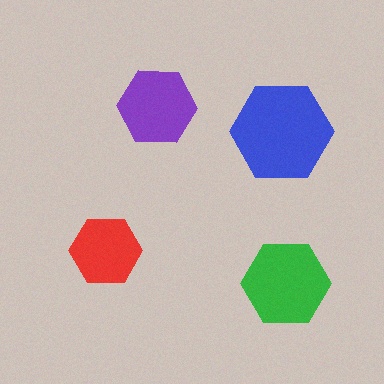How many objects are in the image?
There are 4 objects in the image.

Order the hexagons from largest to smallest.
the blue one, the green one, the purple one, the red one.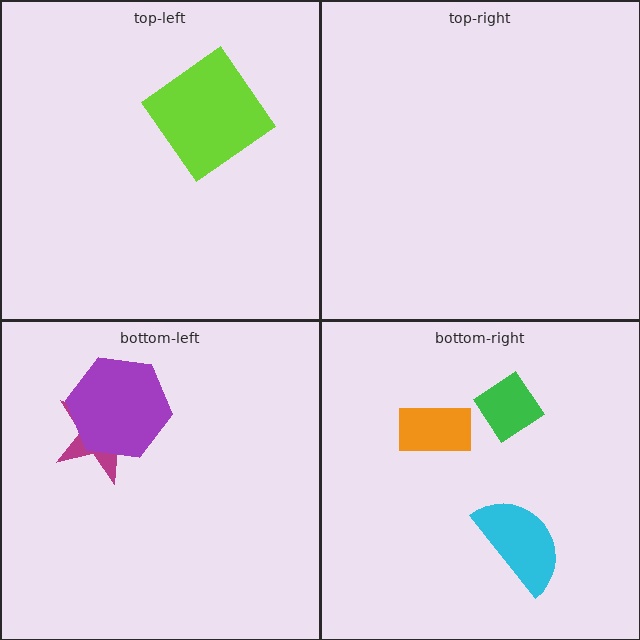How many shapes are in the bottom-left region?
2.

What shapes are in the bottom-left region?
The magenta star, the purple hexagon.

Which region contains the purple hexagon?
The bottom-left region.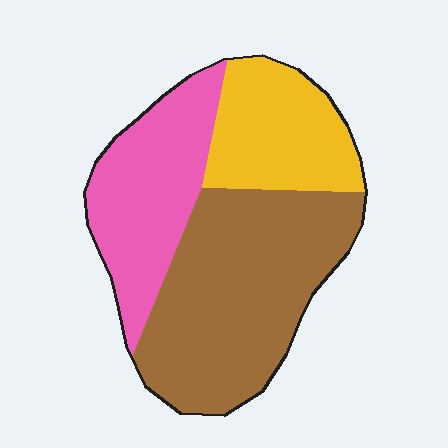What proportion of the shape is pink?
Pink takes up about one quarter (1/4) of the shape.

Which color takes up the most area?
Brown, at roughly 50%.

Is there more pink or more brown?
Brown.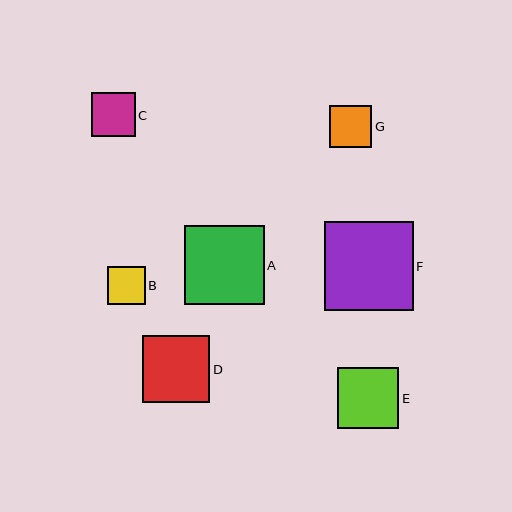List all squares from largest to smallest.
From largest to smallest: F, A, D, E, C, G, B.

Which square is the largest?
Square F is the largest with a size of approximately 89 pixels.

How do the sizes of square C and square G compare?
Square C and square G are approximately the same size.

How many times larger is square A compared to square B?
Square A is approximately 2.1 times the size of square B.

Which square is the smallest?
Square B is the smallest with a size of approximately 38 pixels.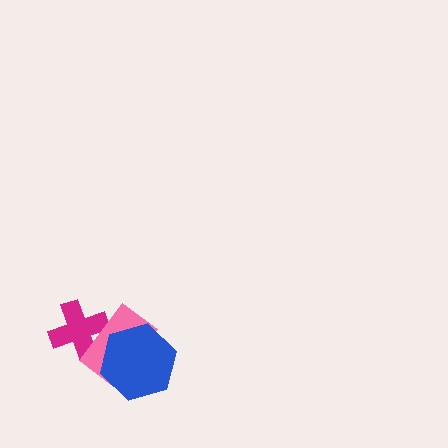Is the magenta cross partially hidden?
Yes, it is partially covered by another shape.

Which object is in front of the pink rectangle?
The blue hexagon is in front of the pink rectangle.